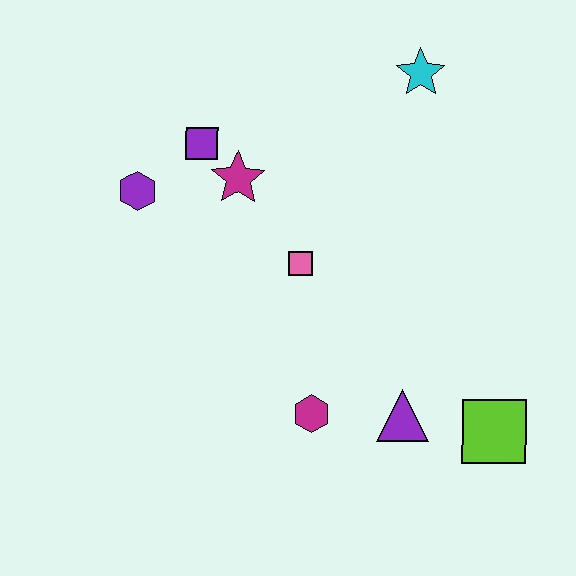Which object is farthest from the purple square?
The lime square is farthest from the purple square.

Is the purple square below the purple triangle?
No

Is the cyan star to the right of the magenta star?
Yes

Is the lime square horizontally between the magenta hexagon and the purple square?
No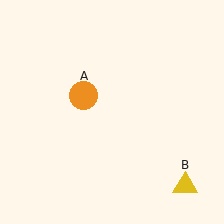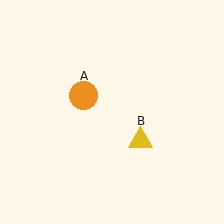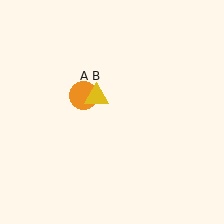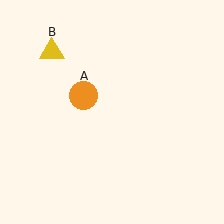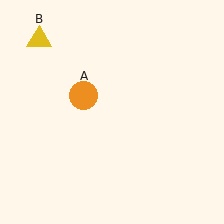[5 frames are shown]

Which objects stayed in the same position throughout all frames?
Orange circle (object A) remained stationary.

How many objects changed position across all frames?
1 object changed position: yellow triangle (object B).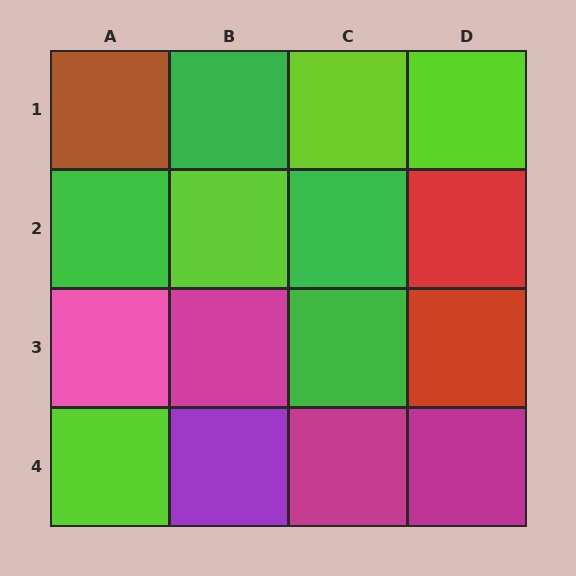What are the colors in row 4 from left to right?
Lime, purple, magenta, magenta.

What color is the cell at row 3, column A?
Pink.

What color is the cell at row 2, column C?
Green.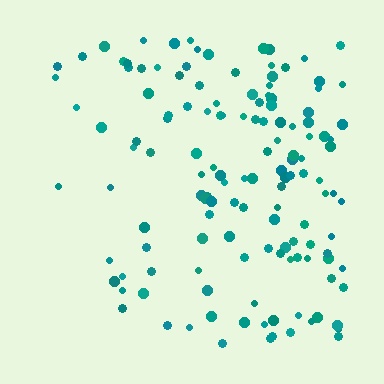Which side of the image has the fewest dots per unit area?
The left.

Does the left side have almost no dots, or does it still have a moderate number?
Still a moderate number, just noticeably fewer than the right.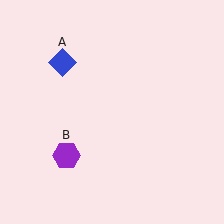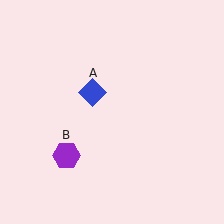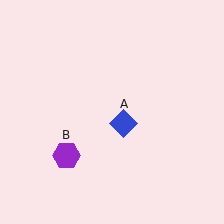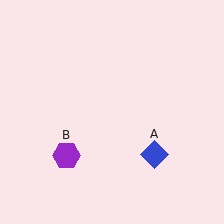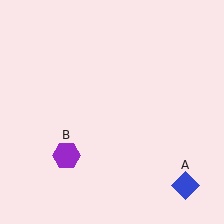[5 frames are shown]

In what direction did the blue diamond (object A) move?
The blue diamond (object A) moved down and to the right.